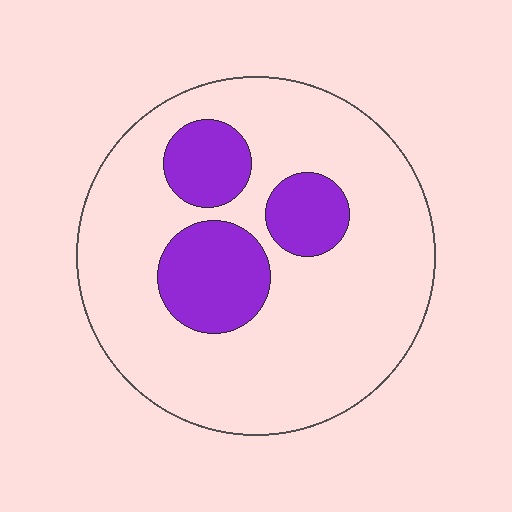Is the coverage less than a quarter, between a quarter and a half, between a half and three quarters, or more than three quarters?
Less than a quarter.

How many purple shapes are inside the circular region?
3.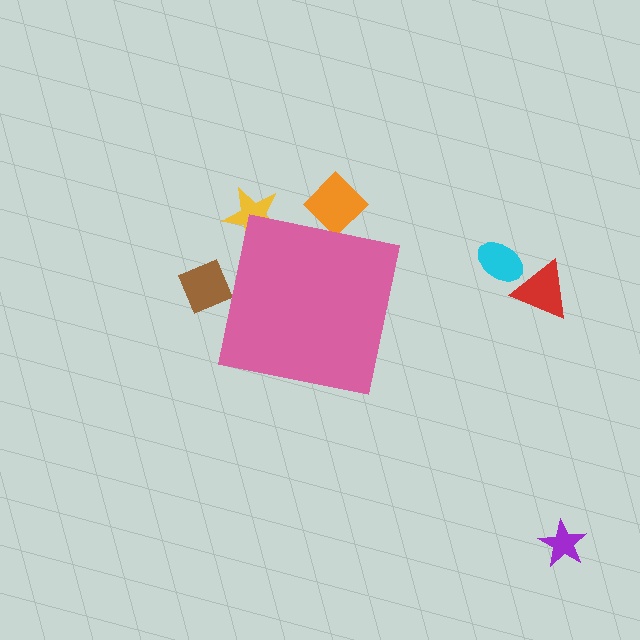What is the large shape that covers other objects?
A pink square.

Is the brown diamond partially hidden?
Yes, the brown diamond is partially hidden behind the pink square.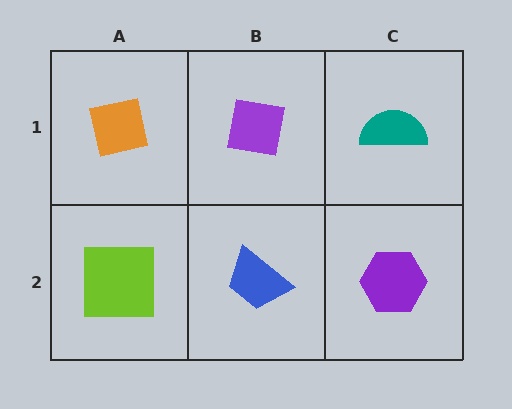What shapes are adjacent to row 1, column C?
A purple hexagon (row 2, column C), a purple square (row 1, column B).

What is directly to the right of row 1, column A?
A purple square.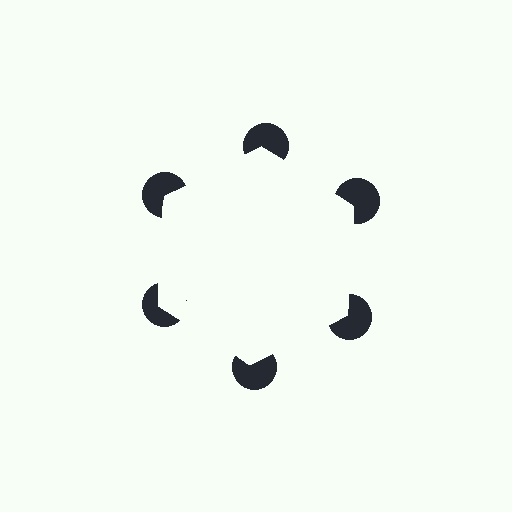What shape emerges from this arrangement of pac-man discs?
An illusory hexagon — its edges are inferred from the aligned wedge cuts in the pac-man discs, not physically drawn.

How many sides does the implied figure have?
6 sides.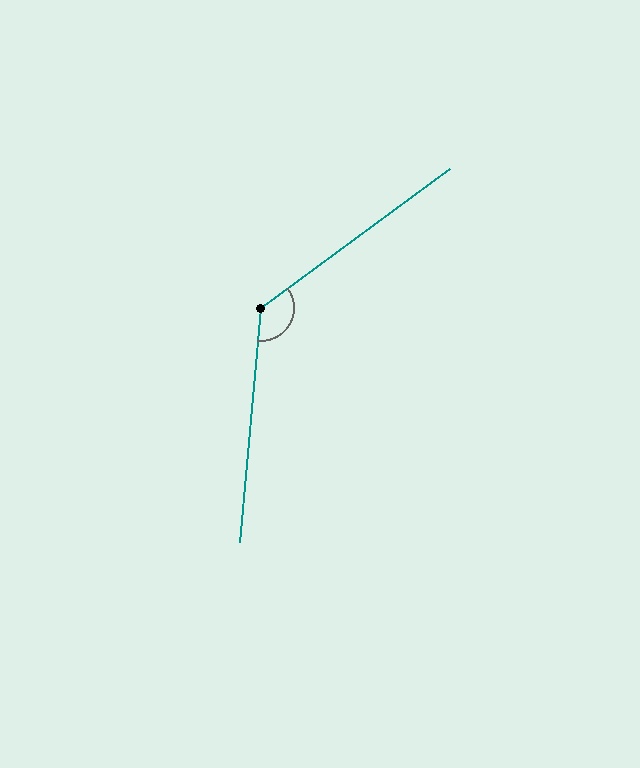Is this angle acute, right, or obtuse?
It is obtuse.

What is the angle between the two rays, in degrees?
Approximately 131 degrees.